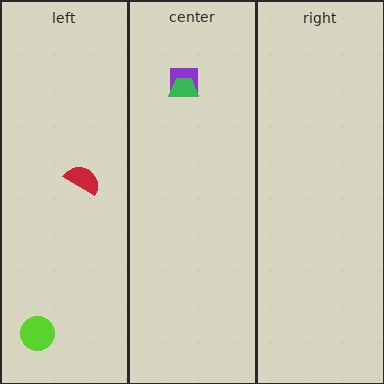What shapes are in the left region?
The lime circle, the red semicircle.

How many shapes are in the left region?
2.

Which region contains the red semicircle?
The left region.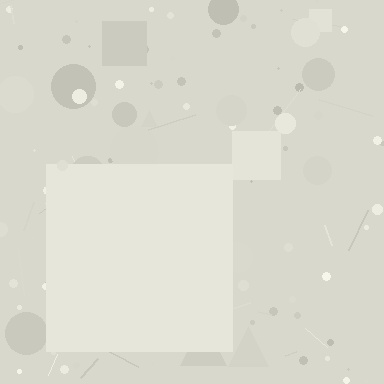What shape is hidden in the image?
A square is hidden in the image.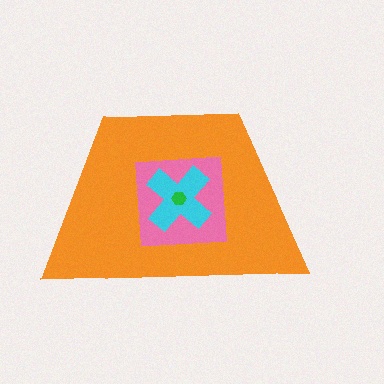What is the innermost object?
The green hexagon.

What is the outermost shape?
The orange trapezoid.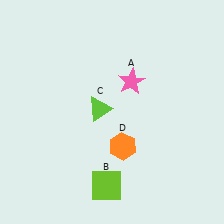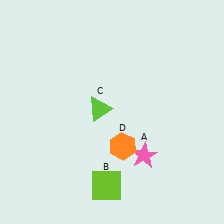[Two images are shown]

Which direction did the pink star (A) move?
The pink star (A) moved down.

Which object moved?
The pink star (A) moved down.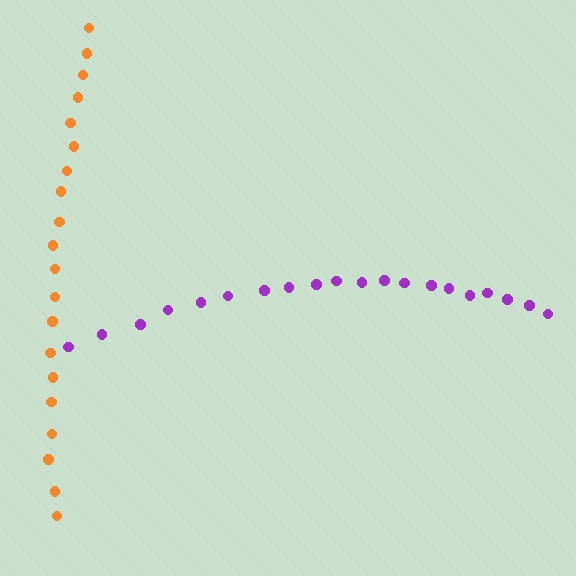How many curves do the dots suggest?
There are 2 distinct paths.